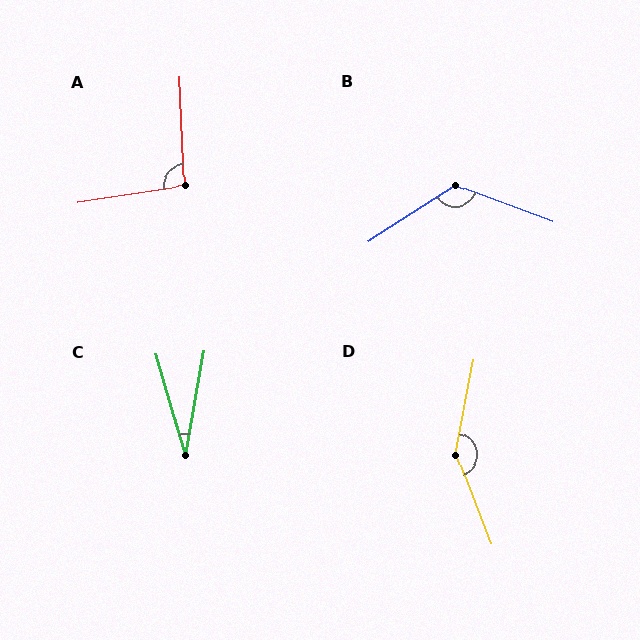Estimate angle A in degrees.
Approximately 96 degrees.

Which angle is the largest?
D, at approximately 148 degrees.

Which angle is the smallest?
C, at approximately 26 degrees.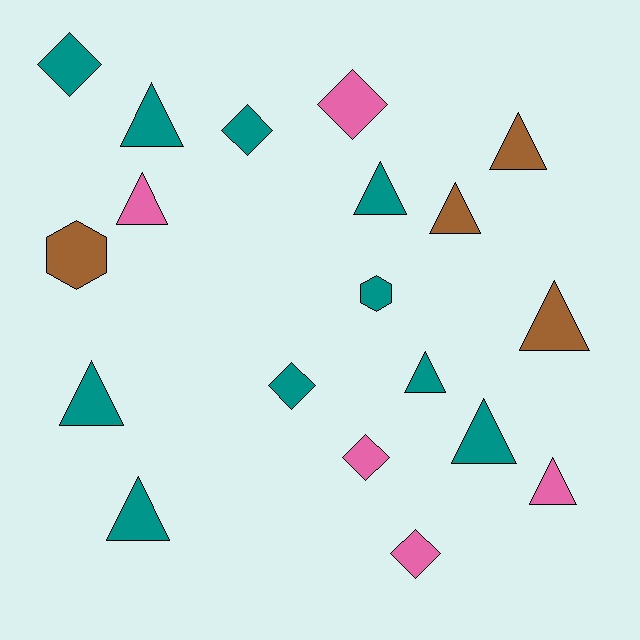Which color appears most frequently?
Teal, with 10 objects.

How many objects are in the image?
There are 19 objects.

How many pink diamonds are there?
There are 3 pink diamonds.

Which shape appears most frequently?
Triangle, with 11 objects.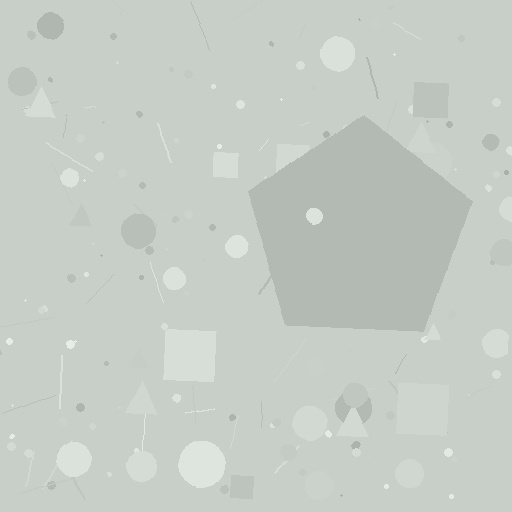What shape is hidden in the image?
A pentagon is hidden in the image.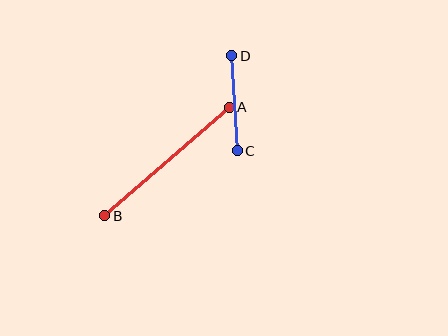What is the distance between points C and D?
The distance is approximately 95 pixels.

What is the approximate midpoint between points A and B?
The midpoint is at approximately (167, 161) pixels.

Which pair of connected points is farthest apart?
Points A and B are farthest apart.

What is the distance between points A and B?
The distance is approximately 165 pixels.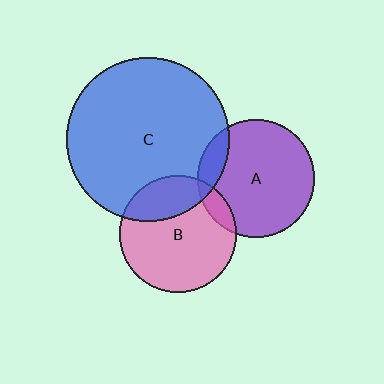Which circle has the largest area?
Circle C (blue).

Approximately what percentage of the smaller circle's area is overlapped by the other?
Approximately 15%.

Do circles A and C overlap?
Yes.